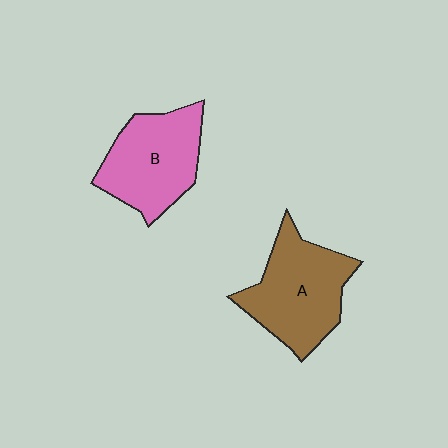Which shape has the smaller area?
Shape B (pink).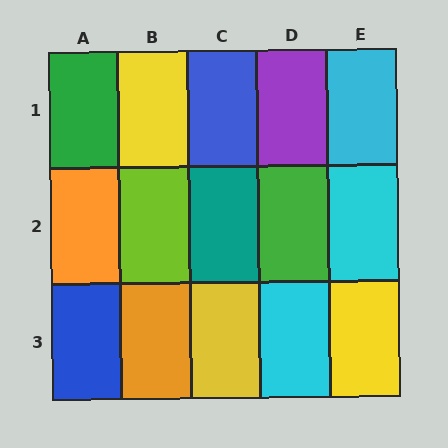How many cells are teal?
1 cell is teal.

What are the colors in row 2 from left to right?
Orange, lime, teal, green, cyan.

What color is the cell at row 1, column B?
Yellow.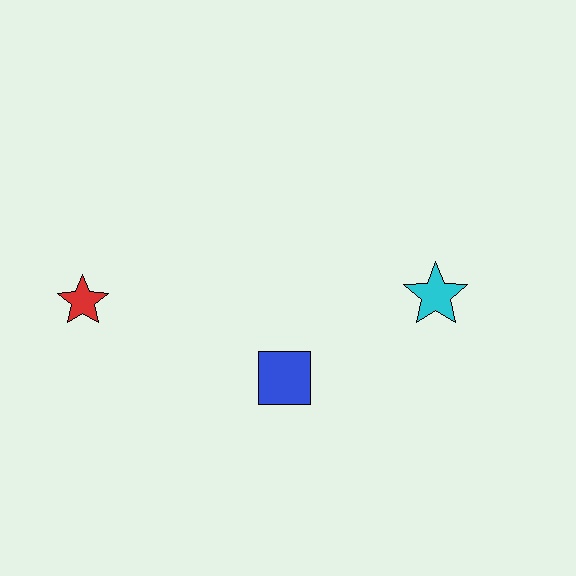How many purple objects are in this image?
There are no purple objects.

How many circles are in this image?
There are no circles.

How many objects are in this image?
There are 3 objects.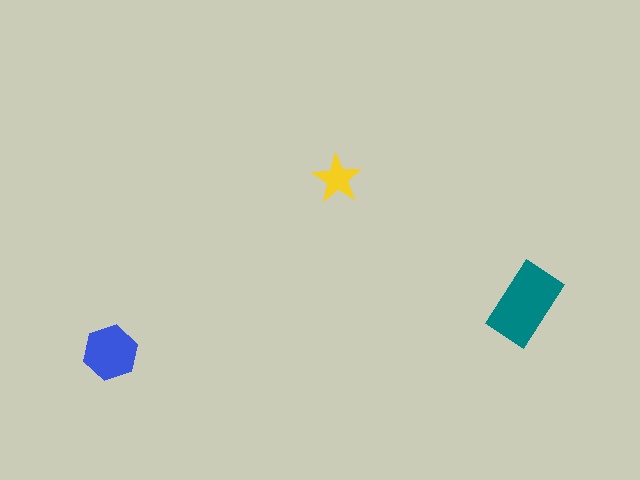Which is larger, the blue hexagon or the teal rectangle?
The teal rectangle.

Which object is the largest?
The teal rectangle.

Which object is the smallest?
The yellow star.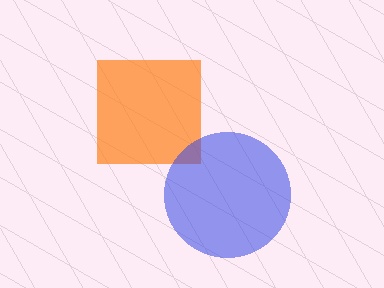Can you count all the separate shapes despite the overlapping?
Yes, there are 2 separate shapes.